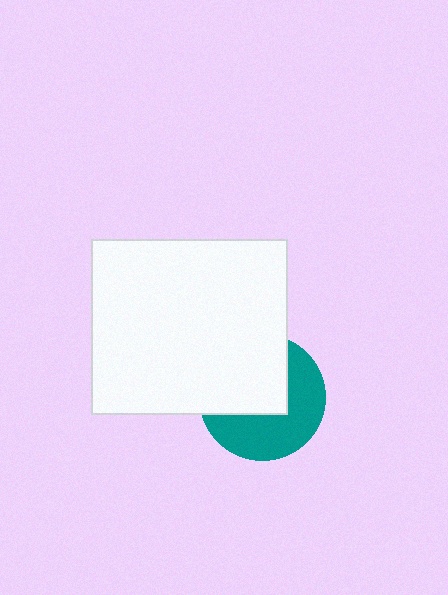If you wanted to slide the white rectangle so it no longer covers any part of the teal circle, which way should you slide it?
Slide it toward the upper-left — that is the most direct way to separate the two shapes.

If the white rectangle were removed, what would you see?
You would see the complete teal circle.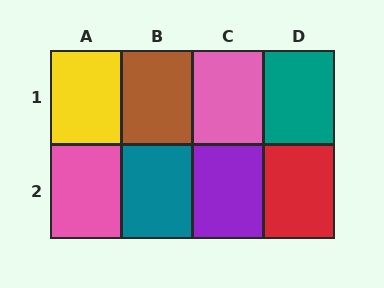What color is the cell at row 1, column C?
Pink.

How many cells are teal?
2 cells are teal.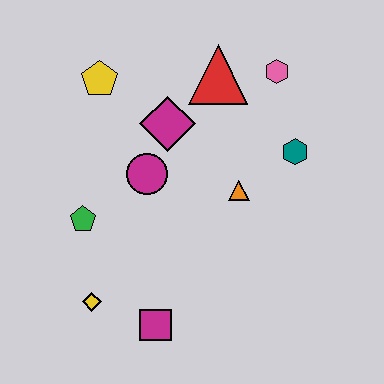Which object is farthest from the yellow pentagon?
The magenta square is farthest from the yellow pentagon.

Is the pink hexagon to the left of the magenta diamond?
No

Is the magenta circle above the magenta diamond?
No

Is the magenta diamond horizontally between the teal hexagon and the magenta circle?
Yes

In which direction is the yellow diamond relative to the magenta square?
The yellow diamond is to the left of the magenta square.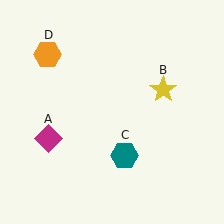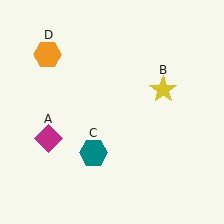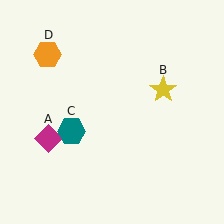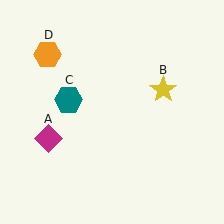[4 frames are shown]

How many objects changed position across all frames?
1 object changed position: teal hexagon (object C).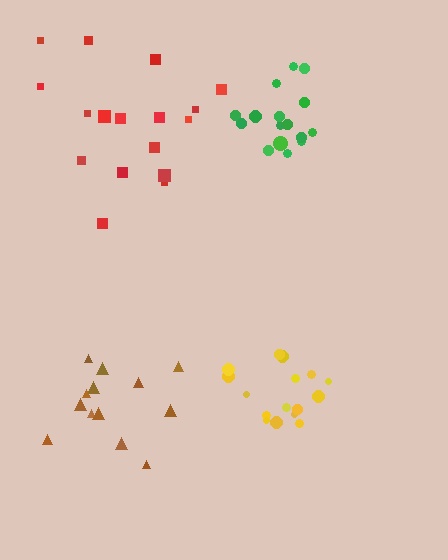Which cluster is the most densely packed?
Yellow.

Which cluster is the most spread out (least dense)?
Red.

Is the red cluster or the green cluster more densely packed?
Green.